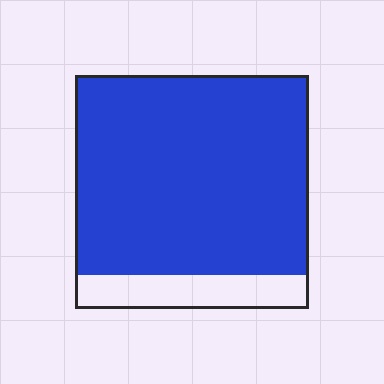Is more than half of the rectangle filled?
Yes.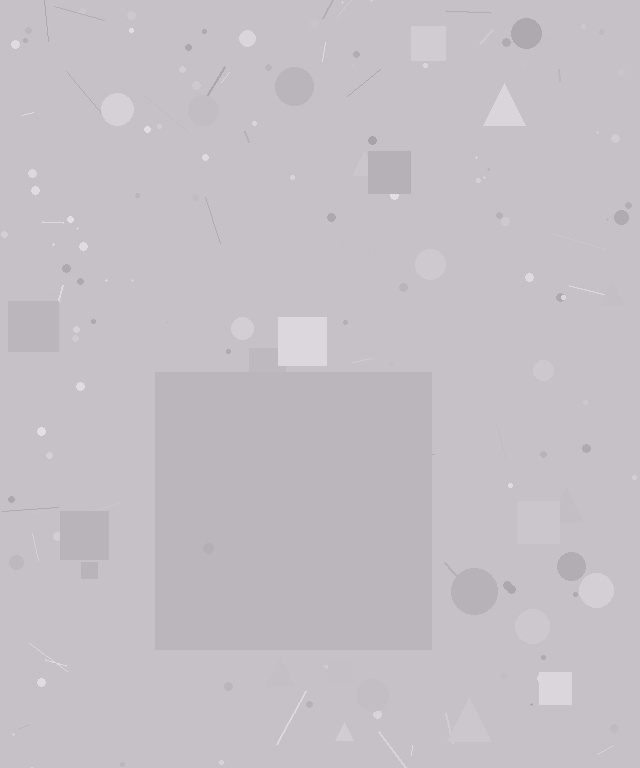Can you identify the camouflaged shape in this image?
The camouflaged shape is a square.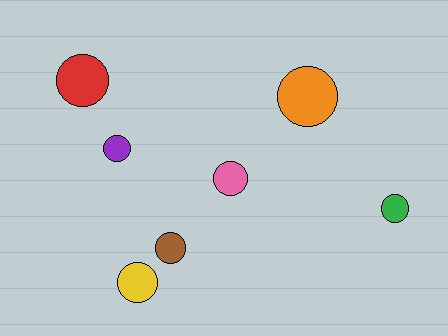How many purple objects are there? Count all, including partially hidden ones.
There is 1 purple object.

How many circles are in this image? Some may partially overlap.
There are 7 circles.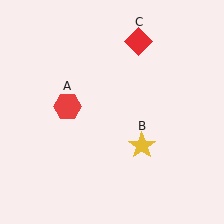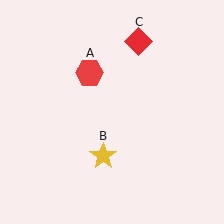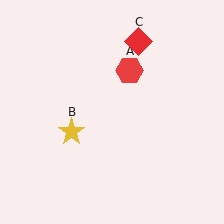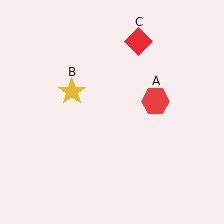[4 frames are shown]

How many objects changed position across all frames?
2 objects changed position: red hexagon (object A), yellow star (object B).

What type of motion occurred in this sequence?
The red hexagon (object A), yellow star (object B) rotated clockwise around the center of the scene.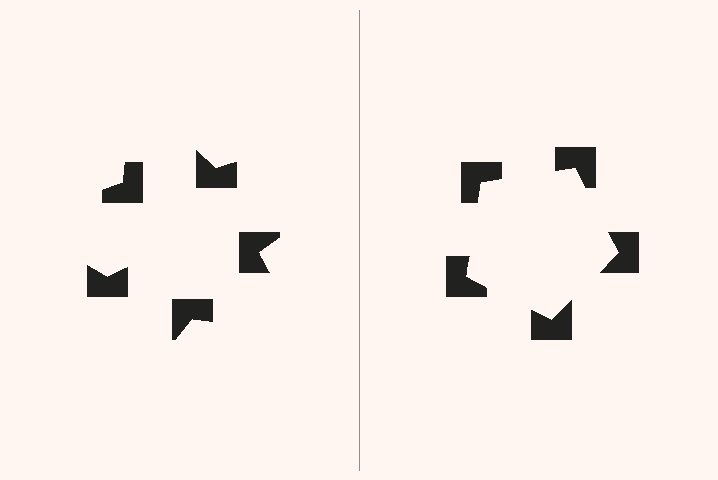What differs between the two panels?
The notched squares are positioned identically on both sides; only the wedge orientations differ. On the right they align to a pentagon; on the left they are misaligned.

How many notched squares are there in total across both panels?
10 — 5 on each side.